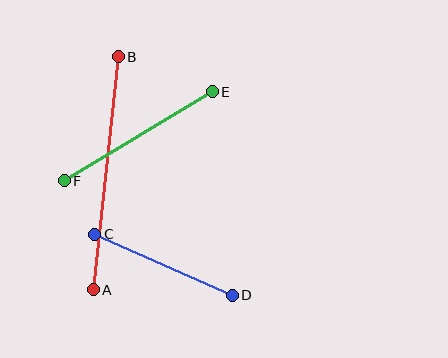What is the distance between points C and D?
The distance is approximately 151 pixels.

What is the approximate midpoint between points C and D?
The midpoint is at approximately (163, 265) pixels.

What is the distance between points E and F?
The distance is approximately 173 pixels.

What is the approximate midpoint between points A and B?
The midpoint is at approximately (106, 173) pixels.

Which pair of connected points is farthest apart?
Points A and B are farthest apart.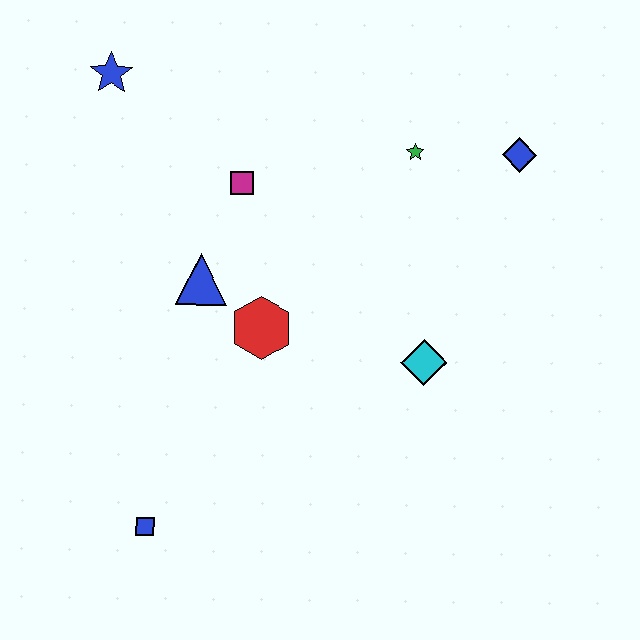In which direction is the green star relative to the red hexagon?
The green star is above the red hexagon.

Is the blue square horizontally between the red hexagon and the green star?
No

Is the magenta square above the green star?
No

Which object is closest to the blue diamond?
The green star is closest to the blue diamond.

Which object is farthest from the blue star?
The blue square is farthest from the blue star.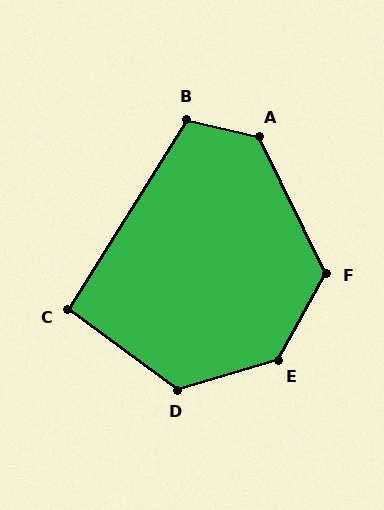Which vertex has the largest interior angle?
E, at approximately 136 degrees.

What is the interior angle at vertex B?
Approximately 108 degrees (obtuse).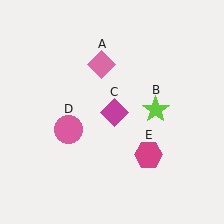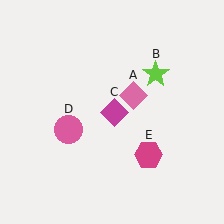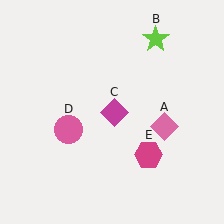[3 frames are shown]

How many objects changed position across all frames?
2 objects changed position: pink diamond (object A), lime star (object B).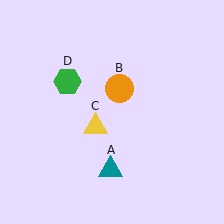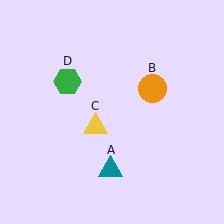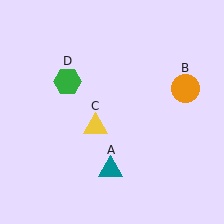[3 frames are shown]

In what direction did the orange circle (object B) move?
The orange circle (object B) moved right.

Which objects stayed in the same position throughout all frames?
Teal triangle (object A) and yellow triangle (object C) and green hexagon (object D) remained stationary.